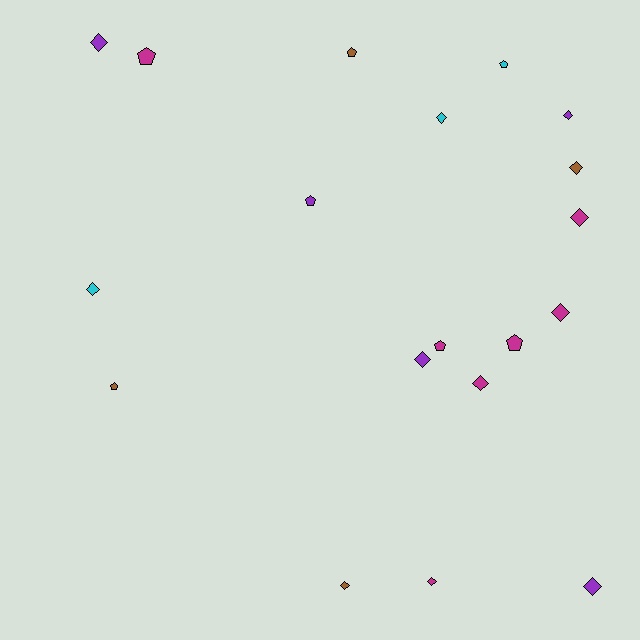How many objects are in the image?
There are 19 objects.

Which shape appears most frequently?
Diamond, with 12 objects.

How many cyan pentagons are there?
There is 1 cyan pentagon.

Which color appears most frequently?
Magenta, with 7 objects.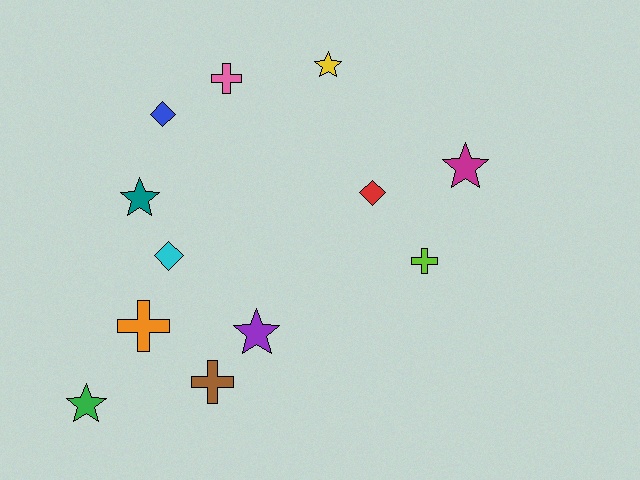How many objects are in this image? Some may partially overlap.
There are 12 objects.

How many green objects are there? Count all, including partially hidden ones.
There is 1 green object.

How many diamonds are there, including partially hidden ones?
There are 3 diamonds.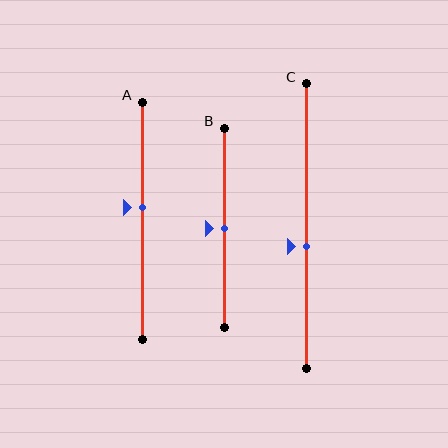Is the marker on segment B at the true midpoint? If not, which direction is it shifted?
Yes, the marker on segment B is at the true midpoint.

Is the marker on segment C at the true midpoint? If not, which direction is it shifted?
No, the marker on segment C is shifted downward by about 7% of the segment length.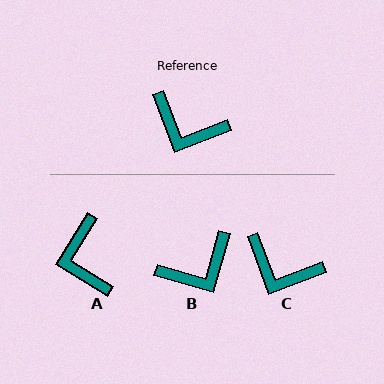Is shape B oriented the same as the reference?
No, it is off by about 53 degrees.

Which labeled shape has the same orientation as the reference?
C.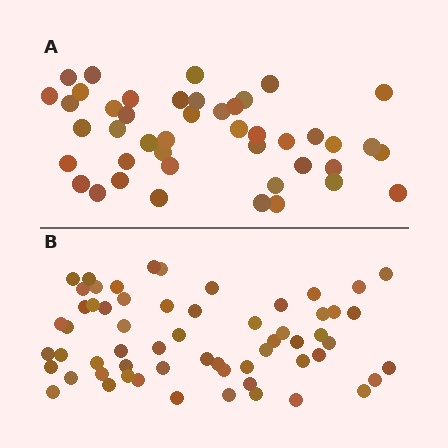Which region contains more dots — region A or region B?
Region B (the bottom region) has more dots.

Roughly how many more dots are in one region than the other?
Region B has approximately 15 more dots than region A.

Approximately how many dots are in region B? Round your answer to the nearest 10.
About 60 dots.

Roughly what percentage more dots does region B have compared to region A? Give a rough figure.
About 35% more.